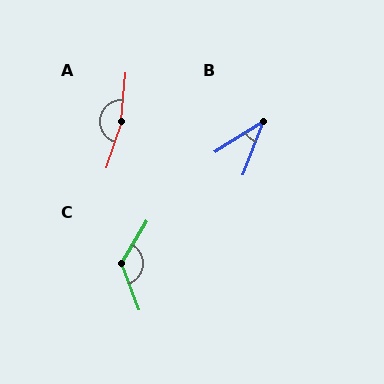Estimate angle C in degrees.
Approximately 129 degrees.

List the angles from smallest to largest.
B (37°), C (129°), A (166°).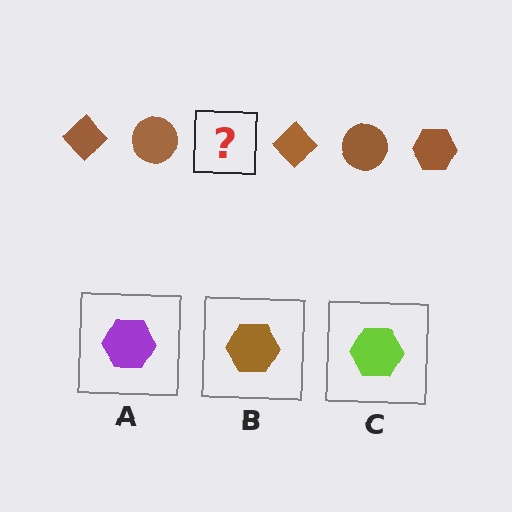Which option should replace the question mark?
Option B.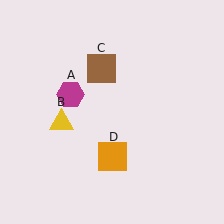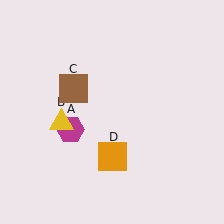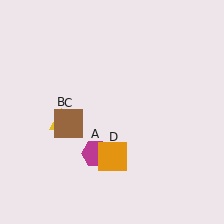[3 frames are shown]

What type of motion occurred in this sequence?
The magenta hexagon (object A), brown square (object C) rotated counterclockwise around the center of the scene.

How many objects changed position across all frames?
2 objects changed position: magenta hexagon (object A), brown square (object C).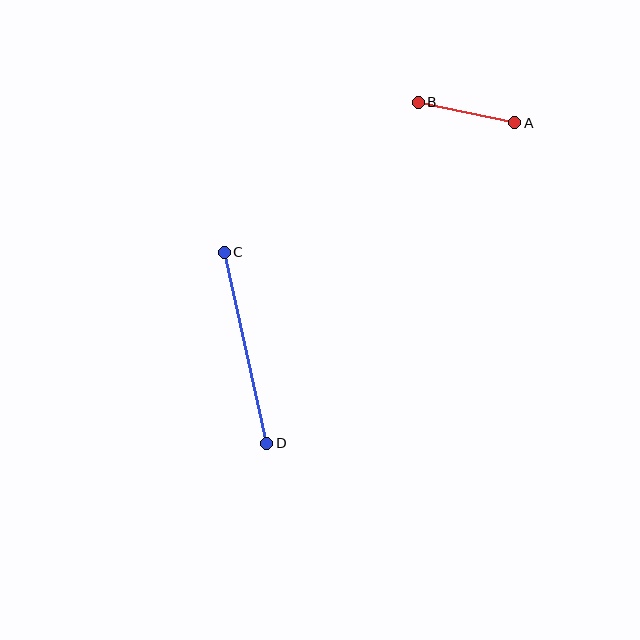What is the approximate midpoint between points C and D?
The midpoint is at approximately (245, 348) pixels.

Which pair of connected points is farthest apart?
Points C and D are farthest apart.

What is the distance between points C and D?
The distance is approximately 196 pixels.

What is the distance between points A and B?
The distance is approximately 99 pixels.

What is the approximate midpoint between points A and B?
The midpoint is at approximately (466, 112) pixels.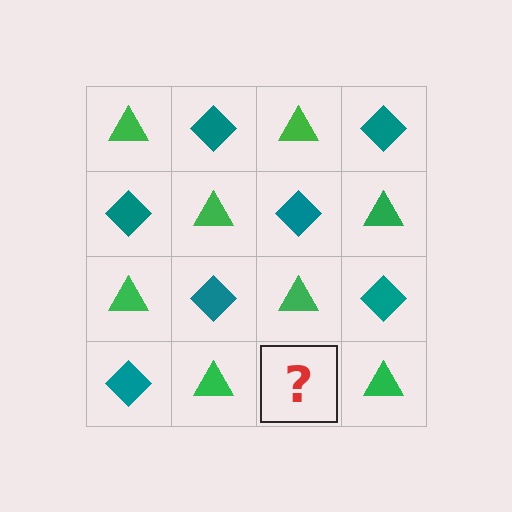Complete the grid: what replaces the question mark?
The question mark should be replaced with a teal diamond.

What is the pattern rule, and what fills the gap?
The rule is that it alternates green triangle and teal diamond in a checkerboard pattern. The gap should be filled with a teal diamond.